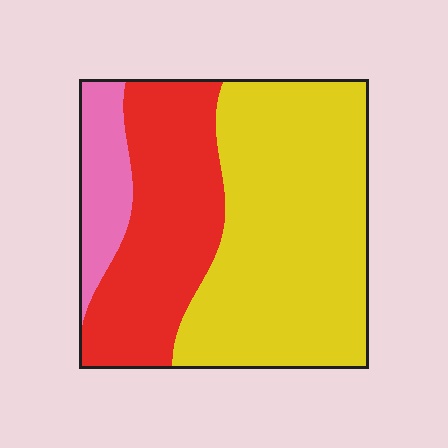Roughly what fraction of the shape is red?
Red takes up about one third (1/3) of the shape.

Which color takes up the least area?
Pink, at roughly 10%.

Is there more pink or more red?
Red.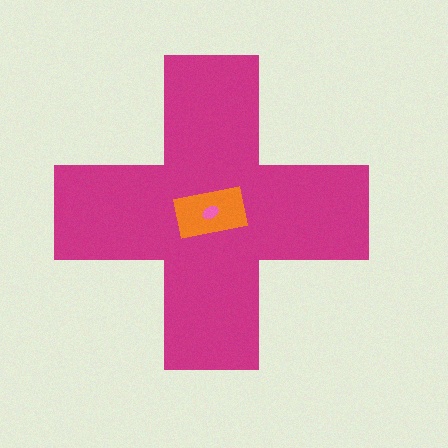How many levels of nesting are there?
3.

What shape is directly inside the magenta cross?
The orange rectangle.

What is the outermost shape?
The magenta cross.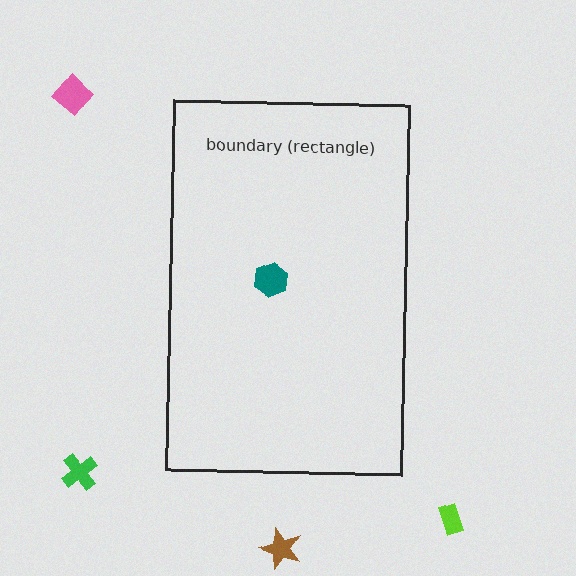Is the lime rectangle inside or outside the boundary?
Outside.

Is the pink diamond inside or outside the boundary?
Outside.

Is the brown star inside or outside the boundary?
Outside.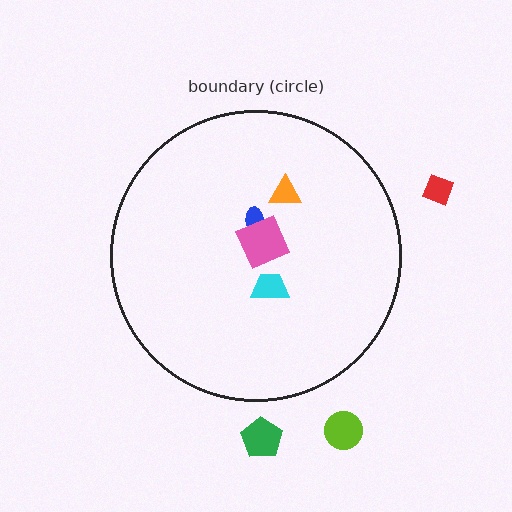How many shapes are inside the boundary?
4 inside, 3 outside.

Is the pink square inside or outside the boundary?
Inside.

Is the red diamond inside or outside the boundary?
Outside.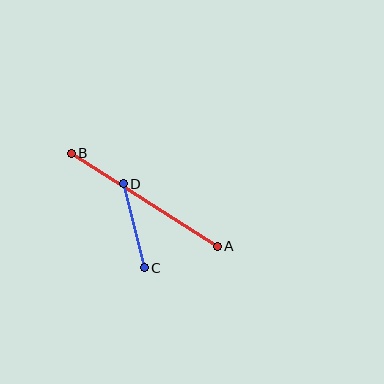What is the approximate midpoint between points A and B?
The midpoint is at approximately (144, 200) pixels.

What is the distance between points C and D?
The distance is approximately 87 pixels.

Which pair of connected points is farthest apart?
Points A and B are farthest apart.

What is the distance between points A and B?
The distance is approximately 173 pixels.